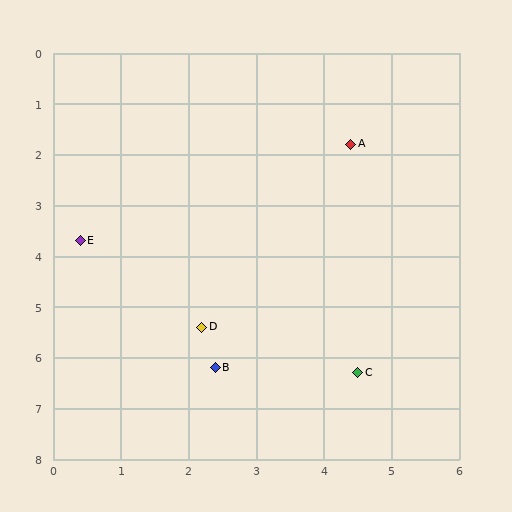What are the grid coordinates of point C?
Point C is at approximately (4.5, 6.3).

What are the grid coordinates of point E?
Point E is at approximately (0.4, 3.7).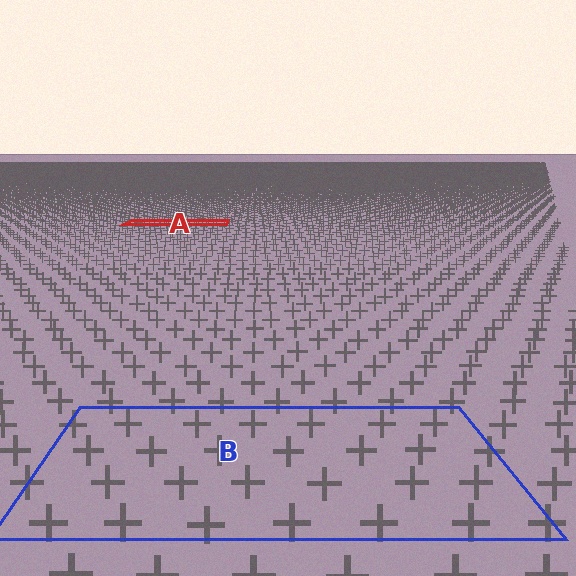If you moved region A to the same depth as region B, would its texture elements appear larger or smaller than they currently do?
They would appear larger. At a closer depth, the same texture elements are projected at a bigger on-screen size.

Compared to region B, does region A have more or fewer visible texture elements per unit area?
Region A has more texture elements per unit area — they are packed more densely because it is farther away.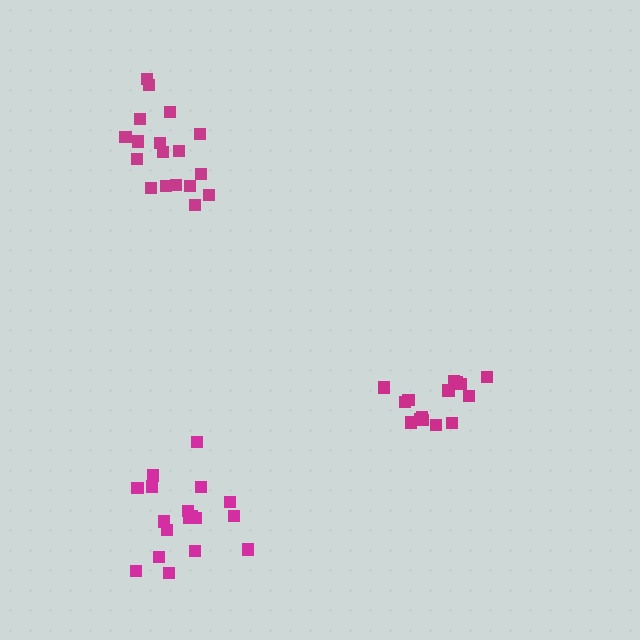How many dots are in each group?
Group 1: 15 dots, Group 2: 18 dots, Group 3: 18 dots (51 total).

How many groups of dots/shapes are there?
There are 3 groups.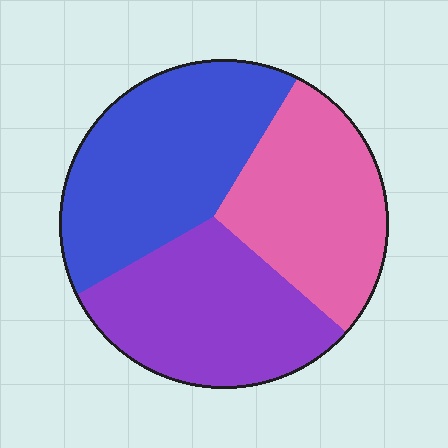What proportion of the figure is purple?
Purple takes up between a sixth and a third of the figure.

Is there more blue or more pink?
Blue.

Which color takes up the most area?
Blue, at roughly 35%.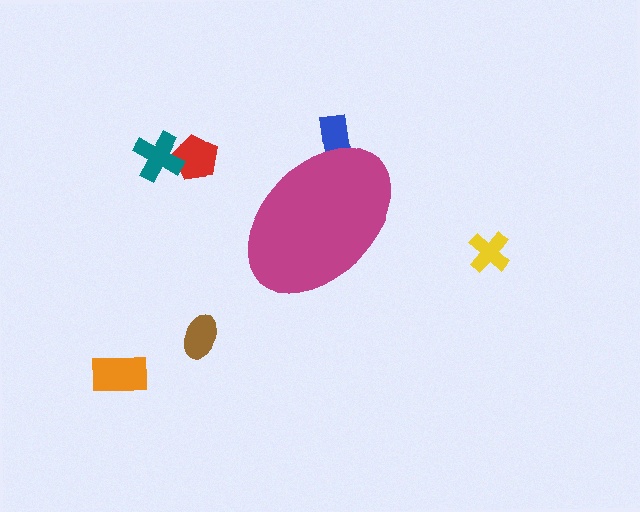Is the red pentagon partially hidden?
No, the red pentagon is fully visible.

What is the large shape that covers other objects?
A magenta ellipse.